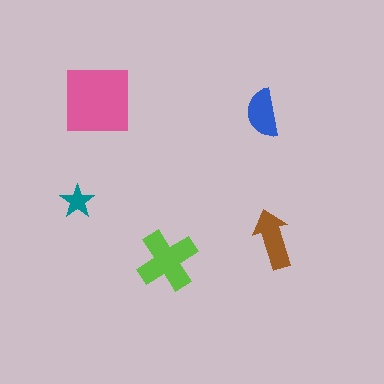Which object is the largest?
The pink square.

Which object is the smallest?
The teal star.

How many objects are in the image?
There are 5 objects in the image.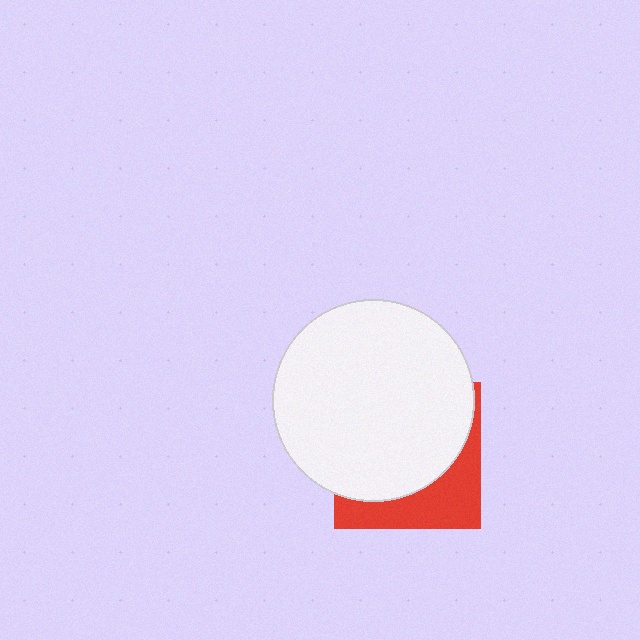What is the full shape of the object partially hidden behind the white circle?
The partially hidden object is a red square.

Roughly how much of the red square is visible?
A small part of it is visible (roughly 33%).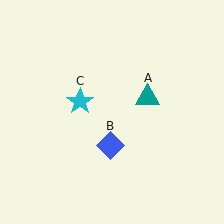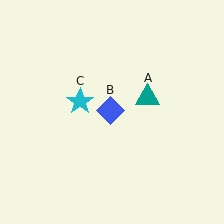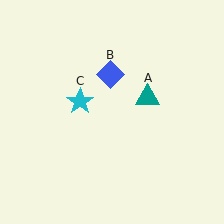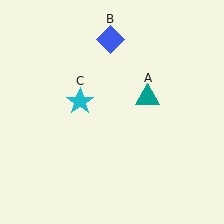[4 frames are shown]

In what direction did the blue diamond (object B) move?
The blue diamond (object B) moved up.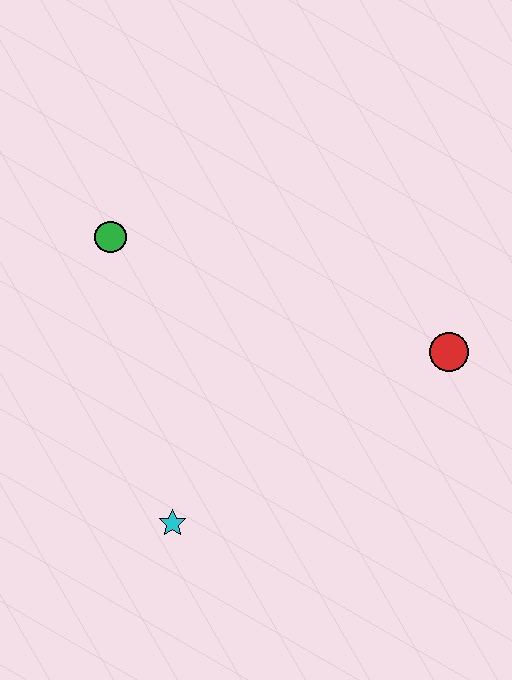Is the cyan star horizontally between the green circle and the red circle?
Yes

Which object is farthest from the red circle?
The green circle is farthest from the red circle.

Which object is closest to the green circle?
The cyan star is closest to the green circle.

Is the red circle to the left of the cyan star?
No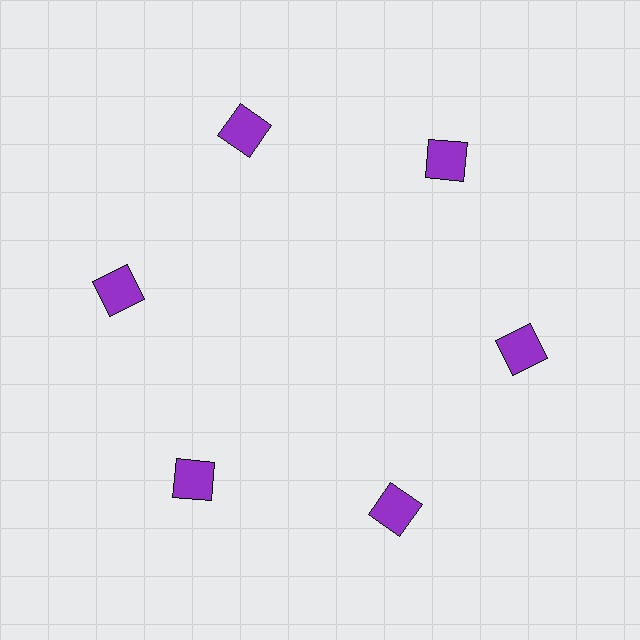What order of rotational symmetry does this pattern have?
This pattern has 6-fold rotational symmetry.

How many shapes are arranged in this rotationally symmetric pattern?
There are 6 shapes, arranged in 6 groups of 1.